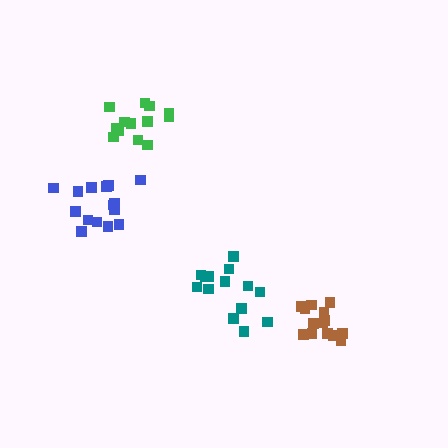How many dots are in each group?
Group 1: 14 dots, Group 2: 15 dots, Group 3: 14 dots, Group 4: 13 dots (56 total).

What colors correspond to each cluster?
The clusters are colored: brown, blue, teal, green.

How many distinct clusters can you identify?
There are 4 distinct clusters.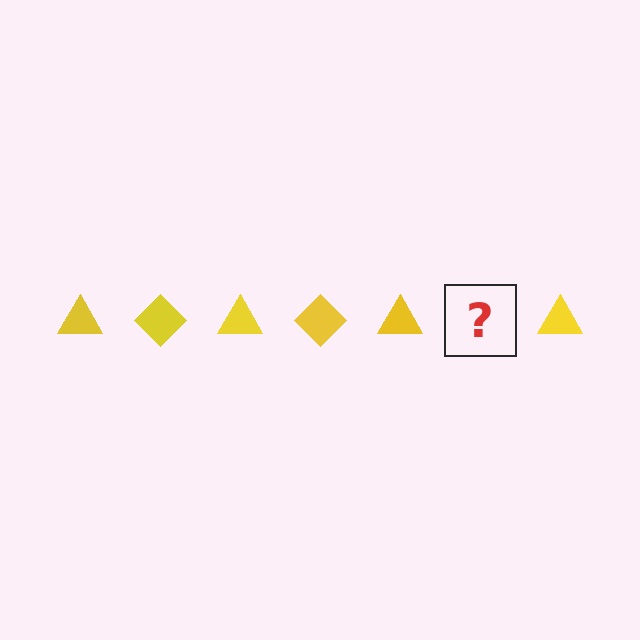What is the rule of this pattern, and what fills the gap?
The rule is that the pattern cycles through triangle, diamond shapes in yellow. The gap should be filled with a yellow diamond.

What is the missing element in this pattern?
The missing element is a yellow diamond.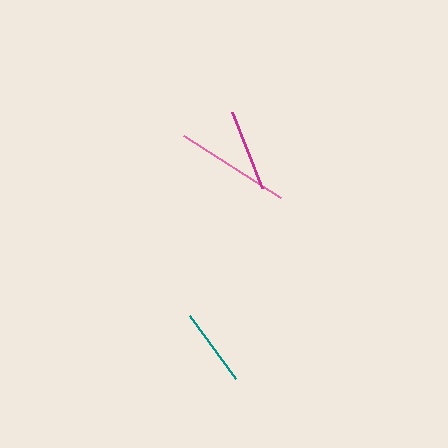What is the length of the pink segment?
The pink segment is approximately 115 pixels long.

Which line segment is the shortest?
The teal line is the shortest at approximately 78 pixels.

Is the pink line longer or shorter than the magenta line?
The pink line is longer than the magenta line.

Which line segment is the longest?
The pink line is the longest at approximately 115 pixels.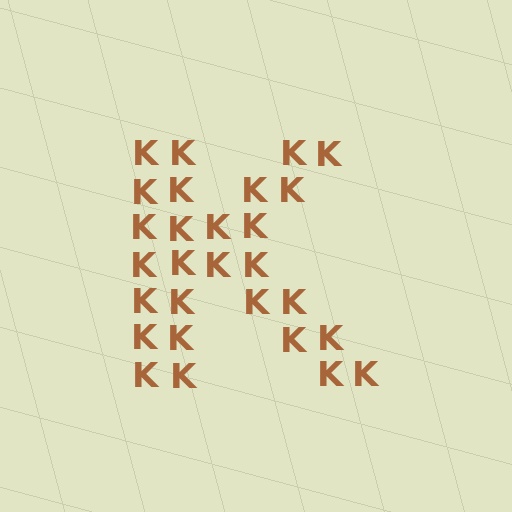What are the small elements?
The small elements are letter K's.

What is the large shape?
The large shape is the letter K.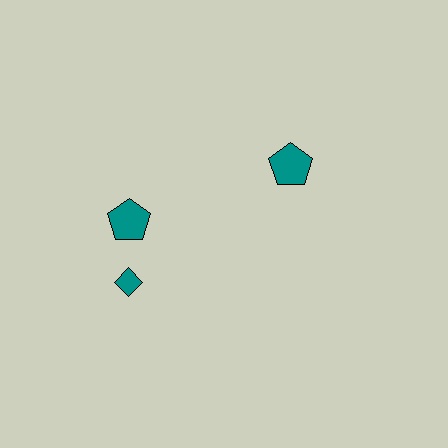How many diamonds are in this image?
There is 1 diamond.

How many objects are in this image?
There are 3 objects.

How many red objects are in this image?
There are no red objects.